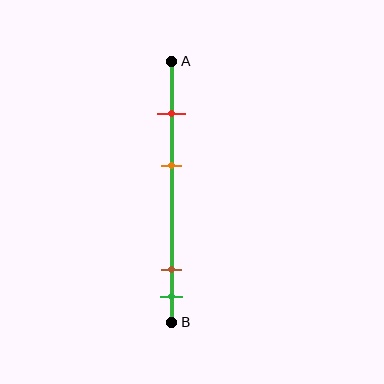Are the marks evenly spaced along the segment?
No, the marks are not evenly spaced.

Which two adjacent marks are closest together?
The brown and green marks are the closest adjacent pair.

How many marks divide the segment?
There are 4 marks dividing the segment.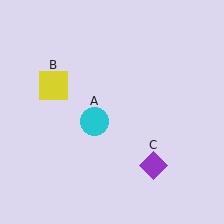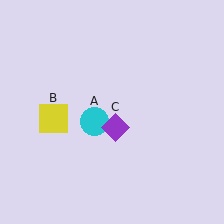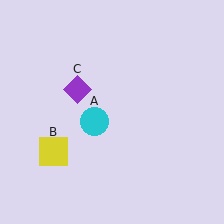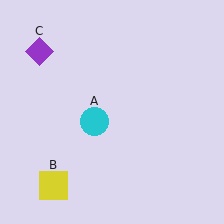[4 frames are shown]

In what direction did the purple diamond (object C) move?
The purple diamond (object C) moved up and to the left.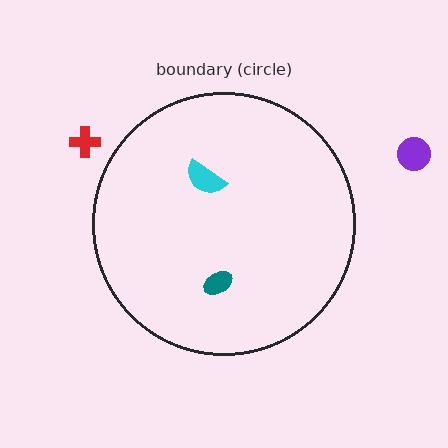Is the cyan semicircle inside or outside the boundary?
Inside.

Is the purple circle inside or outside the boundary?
Outside.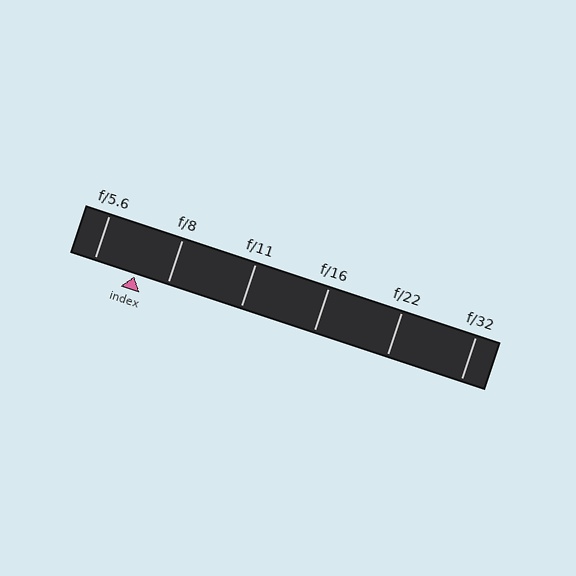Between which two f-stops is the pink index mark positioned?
The index mark is between f/5.6 and f/8.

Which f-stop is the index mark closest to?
The index mark is closest to f/8.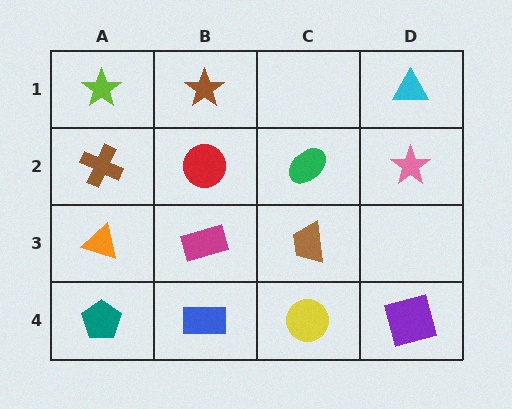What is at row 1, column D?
A cyan triangle.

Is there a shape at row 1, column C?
No, that cell is empty.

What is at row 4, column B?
A blue rectangle.